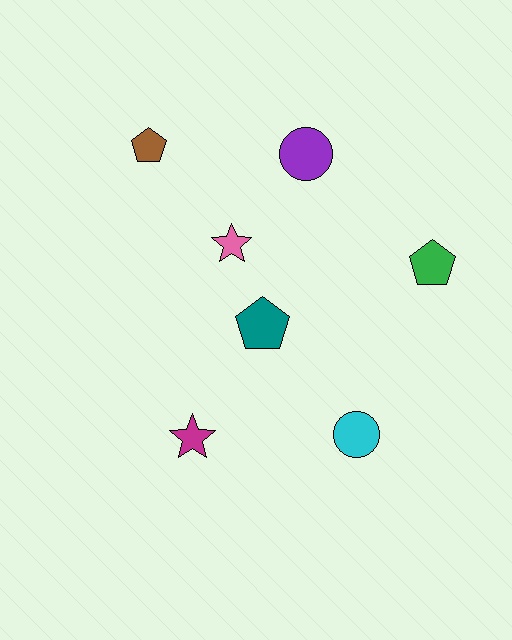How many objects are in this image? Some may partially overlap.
There are 7 objects.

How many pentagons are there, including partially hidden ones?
There are 3 pentagons.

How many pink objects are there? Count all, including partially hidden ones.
There is 1 pink object.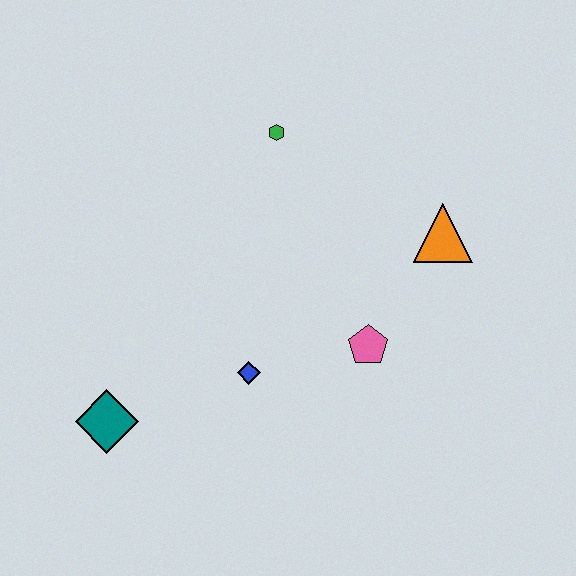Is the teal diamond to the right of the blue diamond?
No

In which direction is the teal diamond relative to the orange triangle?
The teal diamond is to the left of the orange triangle.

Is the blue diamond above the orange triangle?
No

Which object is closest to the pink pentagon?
The blue diamond is closest to the pink pentagon.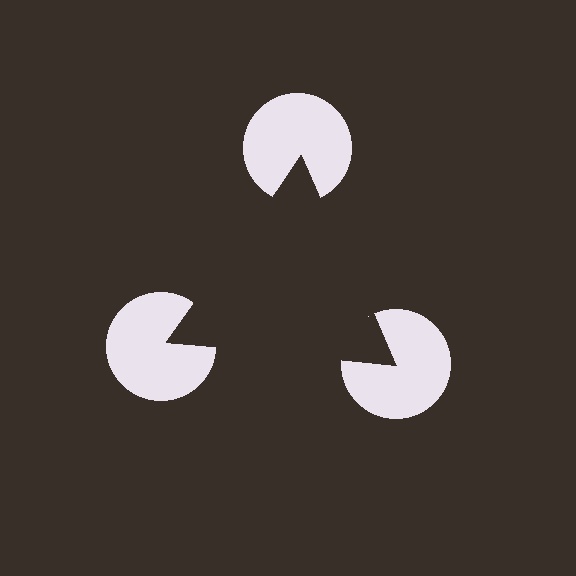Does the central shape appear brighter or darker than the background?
It typically appears slightly darker than the background, even though no actual brightness change is drawn.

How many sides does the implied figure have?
3 sides.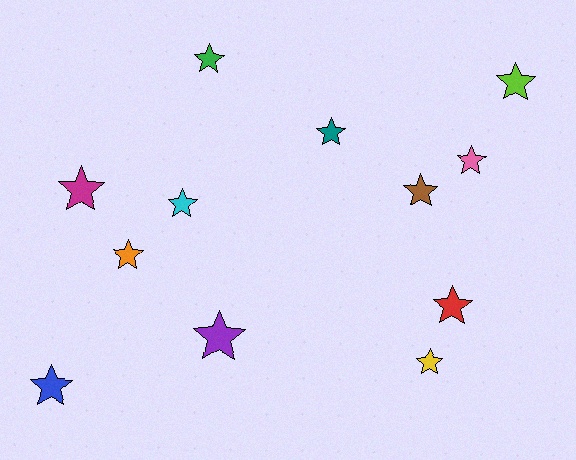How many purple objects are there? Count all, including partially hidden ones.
There is 1 purple object.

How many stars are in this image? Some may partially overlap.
There are 12 stars.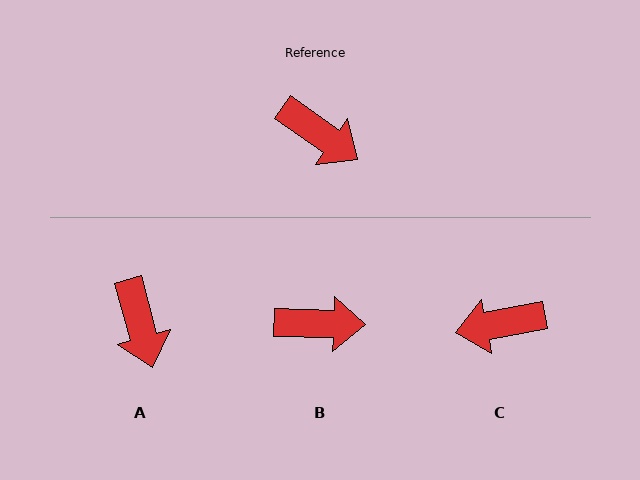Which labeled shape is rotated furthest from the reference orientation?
C, about 134 degrees away.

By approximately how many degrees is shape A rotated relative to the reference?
Approximately 39 degrees clockwise.